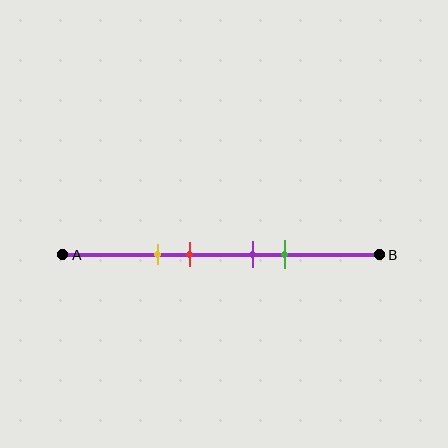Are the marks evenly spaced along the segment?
No, the marks are not evenly spaced.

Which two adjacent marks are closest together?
The purple and green marks are the closest adjacent pair.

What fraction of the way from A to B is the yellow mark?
The yellow mark is approximately 30% (0.3) of the way from A to B.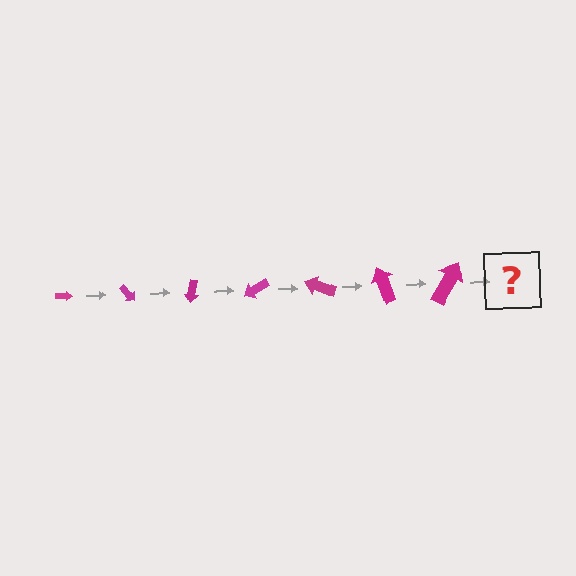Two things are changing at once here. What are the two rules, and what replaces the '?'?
The two rules are that the arrow grows larger each step and it rotates 50 degrees each step. The '?' should be an arrow, larger than the previous one and rotated 350 degrees from the start.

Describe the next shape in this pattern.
It should be an arrow, larger than the previous one and rotated 350 degrees from the start.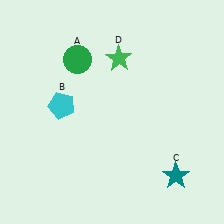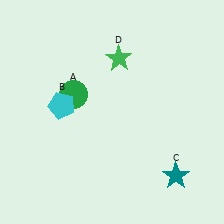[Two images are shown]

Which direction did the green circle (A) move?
The green circle (A) moved down.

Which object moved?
The green circle (A) moved down.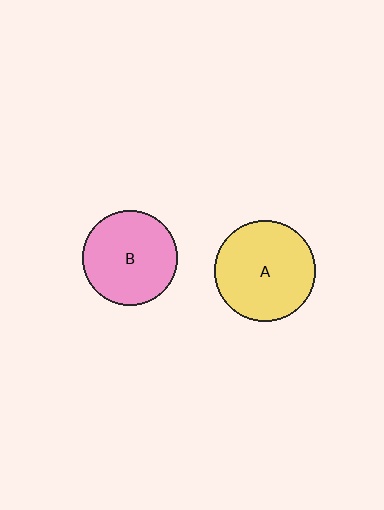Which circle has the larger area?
Circle A (yellow).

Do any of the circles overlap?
No, none of the circles overlap.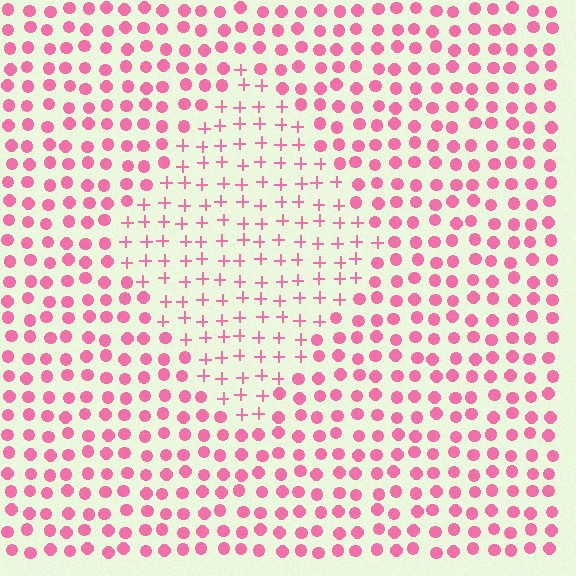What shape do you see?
I see a diamond.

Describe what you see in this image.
The image is filled with small pink elements arranged in a uniform grid. A diamond-shaped region contains plus signs, while the surrounding area contains circles. The boundary is defined purely by the change in element shape.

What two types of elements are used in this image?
The image uses plus signs inside the diamond region and circles outside it.